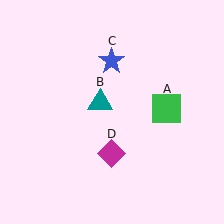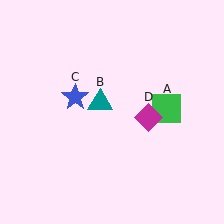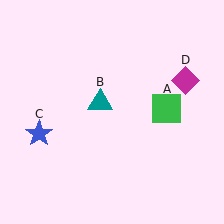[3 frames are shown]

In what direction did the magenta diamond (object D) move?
The magenta diamond (object D) moved up and to the right.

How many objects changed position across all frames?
2 objects changed position: blue star (object C), magenta diamond (object D).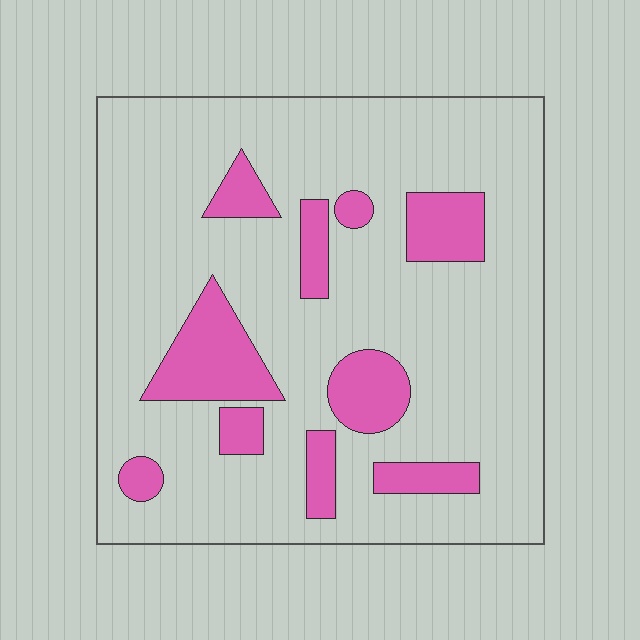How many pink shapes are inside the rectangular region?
10.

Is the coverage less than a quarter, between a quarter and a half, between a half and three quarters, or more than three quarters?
Less than a quarter.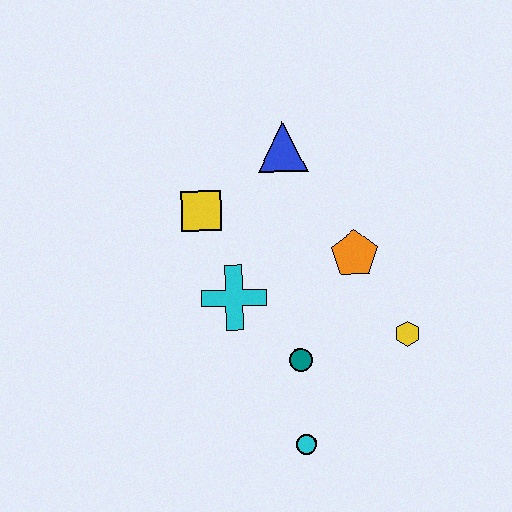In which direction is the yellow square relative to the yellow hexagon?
The yellow square is to the left of the yellow hexagon.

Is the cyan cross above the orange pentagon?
No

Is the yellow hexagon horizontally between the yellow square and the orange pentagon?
No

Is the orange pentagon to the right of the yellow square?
Yes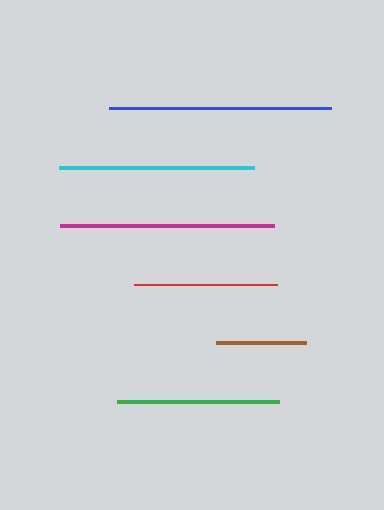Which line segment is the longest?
The blue line is the longest at approximately 223 pixels.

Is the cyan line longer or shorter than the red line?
The cyan line is longer than the red line.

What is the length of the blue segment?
The blue segment is approximately 223 pixels long.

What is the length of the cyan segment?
The cyan segment is approximately 195 pixels long.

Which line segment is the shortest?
The brown line is the shortest at approximately 90 pixels.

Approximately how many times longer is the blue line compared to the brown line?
The blue line is approximately 2.5 times the length of the brown line.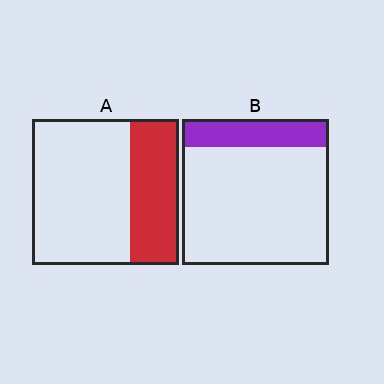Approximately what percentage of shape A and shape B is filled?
A is approximately 35% and B is approximately 20%.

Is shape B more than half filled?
No.